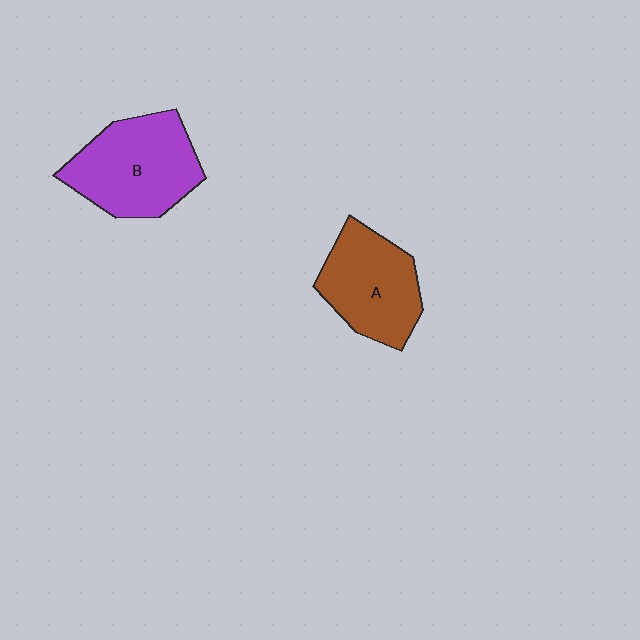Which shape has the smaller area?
Shape A (brown).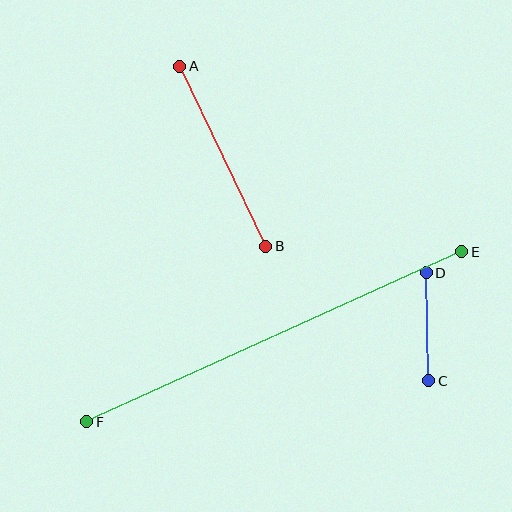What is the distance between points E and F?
The distance is approximately 412 pixels.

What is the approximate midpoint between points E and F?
The midpoint is at approximately (274, 337) pixels.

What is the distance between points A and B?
The distance is approximately 200 pixels.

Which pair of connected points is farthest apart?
Points E and F are farthest apart.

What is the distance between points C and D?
The distance is approximately 108 pixels.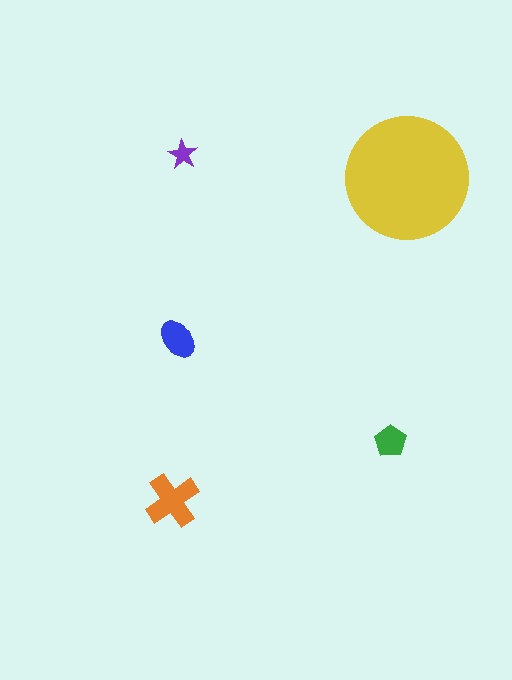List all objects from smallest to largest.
The purple star, the green pentagon, the blue ellipse, the orange cross, the yellow circle.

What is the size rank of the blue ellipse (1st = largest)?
3rd.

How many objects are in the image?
There are 5 objects in the image.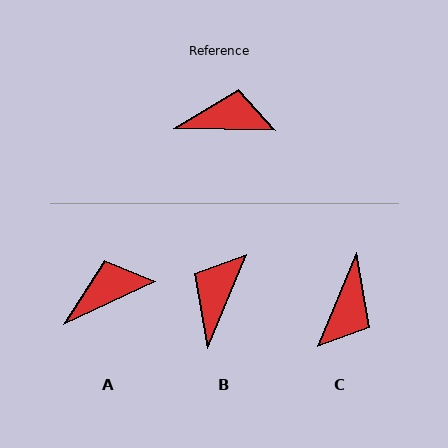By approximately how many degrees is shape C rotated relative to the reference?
Approximately 112 degrees clockwise.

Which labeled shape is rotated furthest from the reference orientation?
C, about 112 degrees away.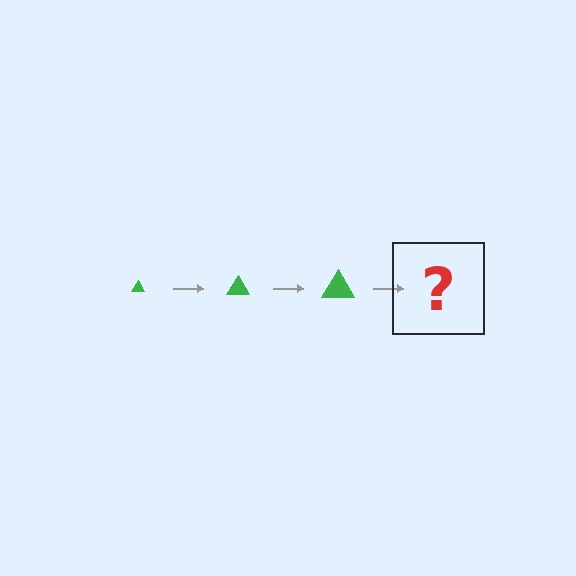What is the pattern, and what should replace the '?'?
The pattern is that the triangle gets progressively larger each step. The '?' should be a green triangle, larger than the previous one.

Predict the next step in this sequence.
The next step is a green triangle, larger than the previous one.